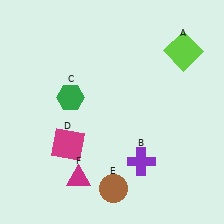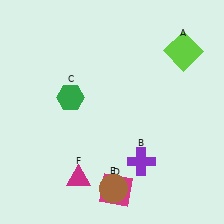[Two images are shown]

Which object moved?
The magenta square (D) moved right.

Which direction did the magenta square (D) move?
The magenta square (D) moved right.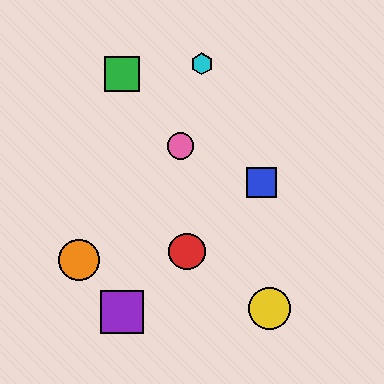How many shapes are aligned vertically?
2 shapes (the green square, the purple square) are aligned vertically.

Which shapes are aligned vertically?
The green square, the purple square are aligned vertically.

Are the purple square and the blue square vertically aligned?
No, the purple square is at x≈122 and the blue square is at x≈261.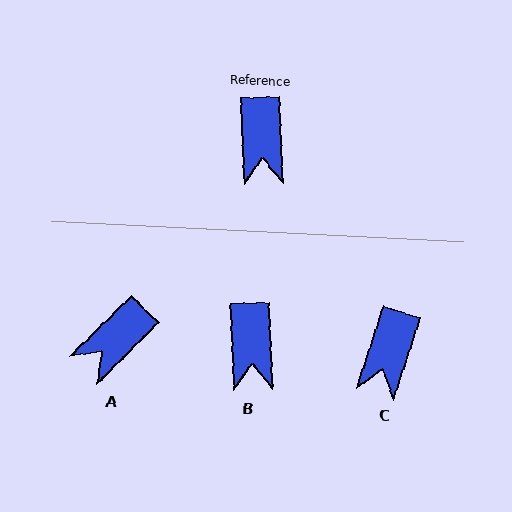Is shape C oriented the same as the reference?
No, it is off by about 20 degrees.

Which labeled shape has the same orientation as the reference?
B.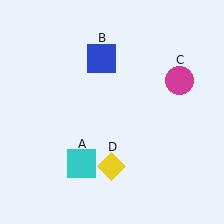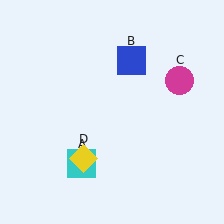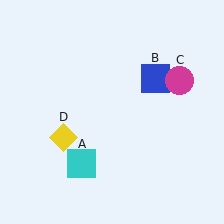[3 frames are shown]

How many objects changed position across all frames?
2 objects changed position: blue square (object B), yellow diamond (object D).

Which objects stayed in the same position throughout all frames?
Cyan square (object A) and magenta circle (object C) remained stationary.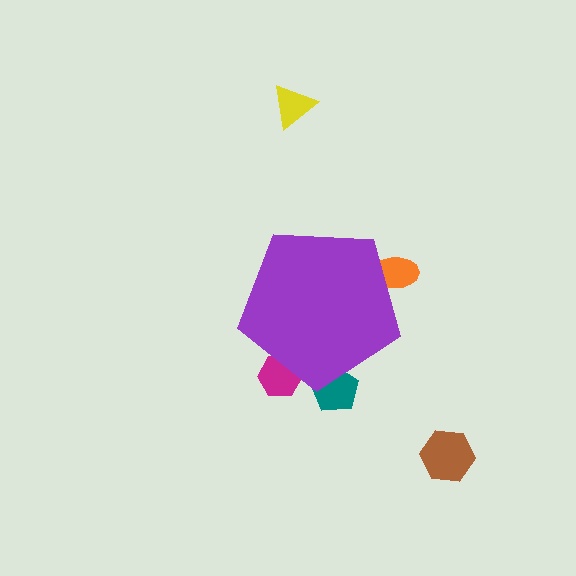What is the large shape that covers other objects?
A purple pentagon.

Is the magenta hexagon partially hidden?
Yes, the magenta hexagon is partially hidden behind the purple pentagon.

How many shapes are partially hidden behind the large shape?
3 shapes are partially hidden.